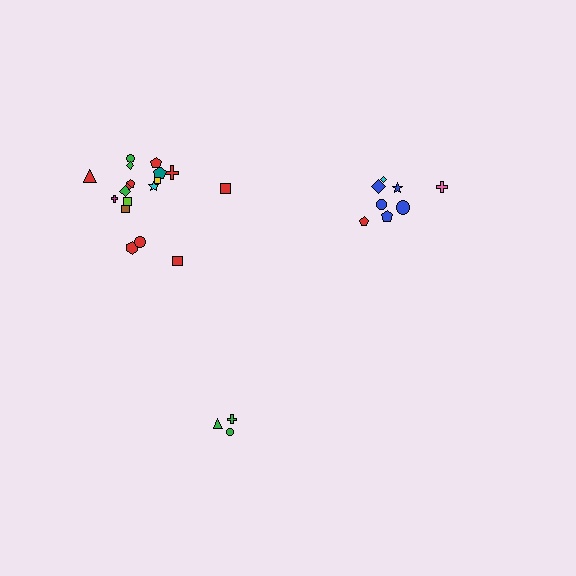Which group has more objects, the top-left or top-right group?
The top-left group.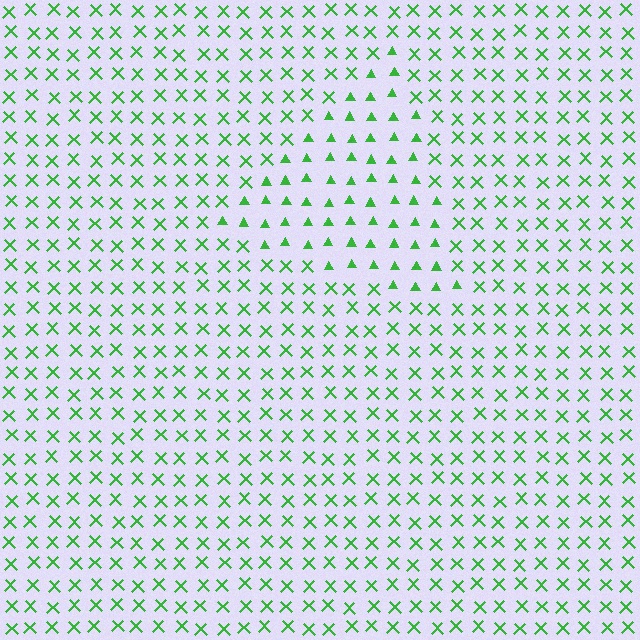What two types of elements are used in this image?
The image uses triangles inside the triangle region and X marks outside it.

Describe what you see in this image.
The image is filled with small green elements arranged in a uniform grid. A triangle-shaped region contains triangles, while the surrounding area contains X marks. The boundary is defined purely by the change in element shape.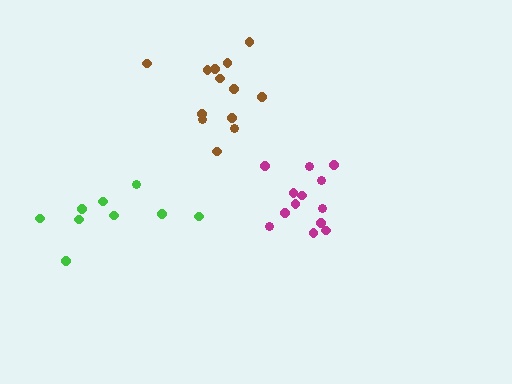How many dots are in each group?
Group 1: 13 dots, Group 2: 13 dots, Group 3: 9 dots (35 total).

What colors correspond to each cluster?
The clusters are colored: magenta, brown, green.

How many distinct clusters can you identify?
There are 3 distinct clusters.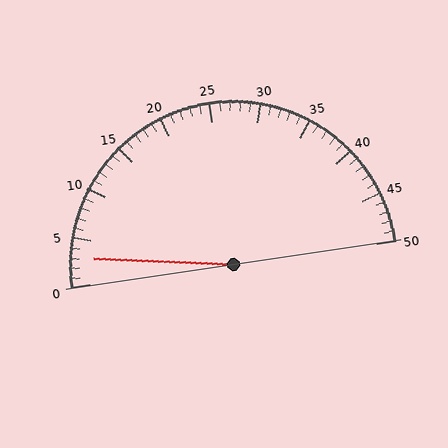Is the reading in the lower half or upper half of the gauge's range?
The reading is in the lower half of the range (0 to 50).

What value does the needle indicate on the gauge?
The needle indicates approximately 3.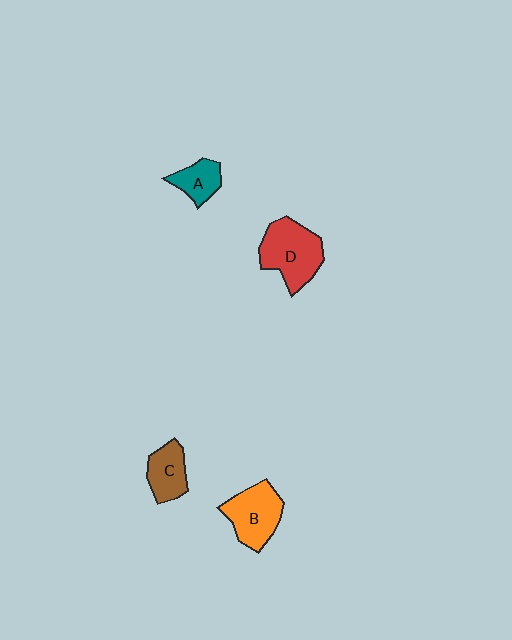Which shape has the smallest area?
Shape A (teal).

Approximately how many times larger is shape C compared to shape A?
Approximately 1.2 times.